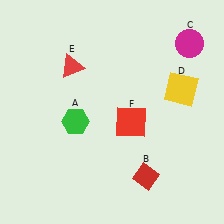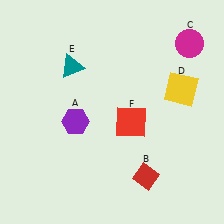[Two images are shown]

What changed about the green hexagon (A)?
In Image 1, A is green. In Image 2, it changed to purple.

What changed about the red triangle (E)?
In Image 1, E is red. In Image 2, it changed to teal.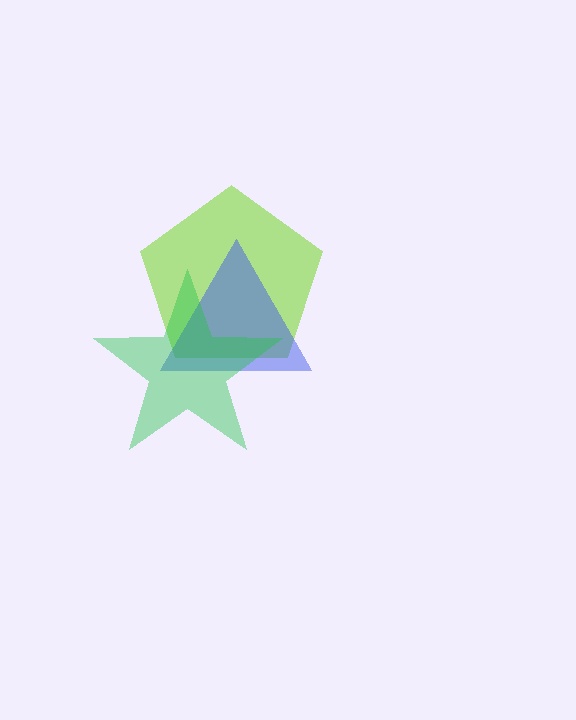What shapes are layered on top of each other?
The layered shapes are: a lime pentagon, a blue triangle, a green star.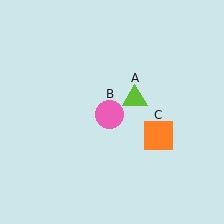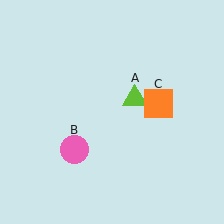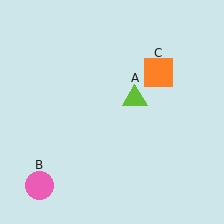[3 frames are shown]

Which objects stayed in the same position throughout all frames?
Lime triangle (object A) remained stationary.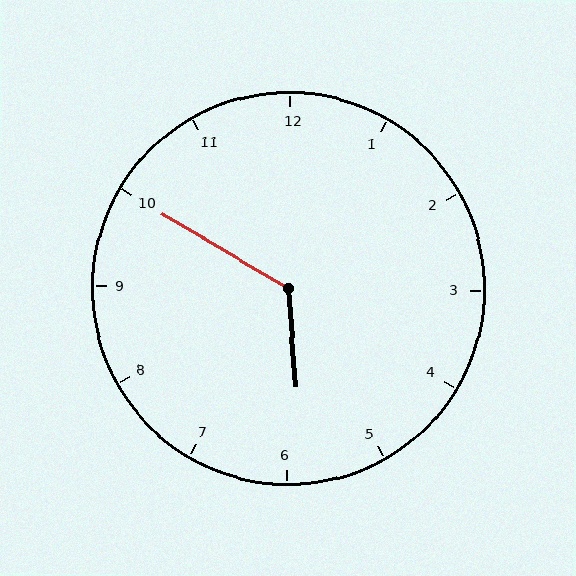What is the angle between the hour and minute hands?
Approximately 125 degrees.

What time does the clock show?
5:50.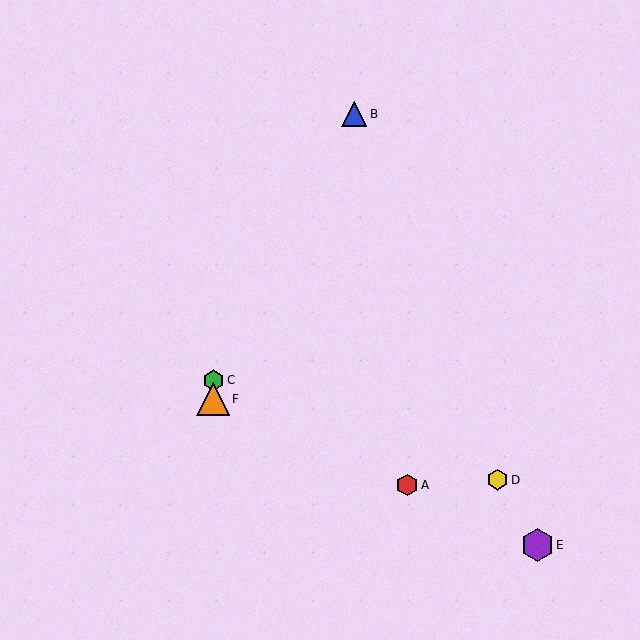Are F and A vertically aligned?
No, F is at x≈213 and A is at x≈407.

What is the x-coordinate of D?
Object D is at x≈498.